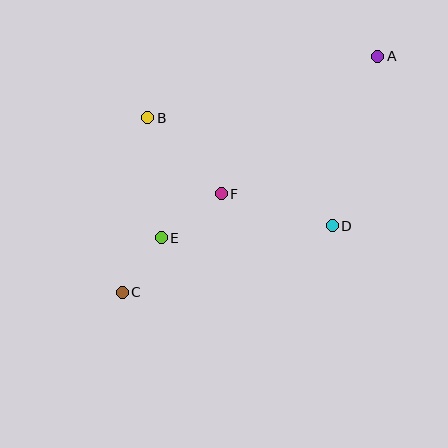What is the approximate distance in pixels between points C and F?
The distance between C and F is approximately 140 pixels.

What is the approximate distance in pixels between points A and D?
The distance between A and D is approximately 176 pixels.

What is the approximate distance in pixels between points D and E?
The distance between D and E is approximately 172 pixels.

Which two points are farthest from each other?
Points A and C are farthest from each other.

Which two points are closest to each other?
Points C and E are closest to each other.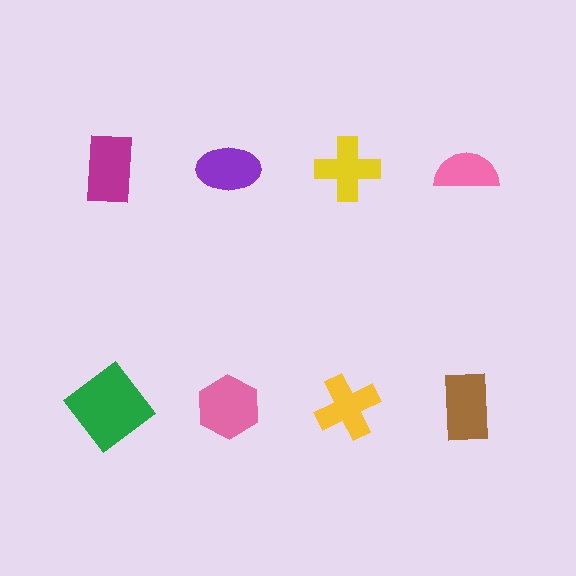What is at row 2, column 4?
A brown rectangle.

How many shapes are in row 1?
4 shapes.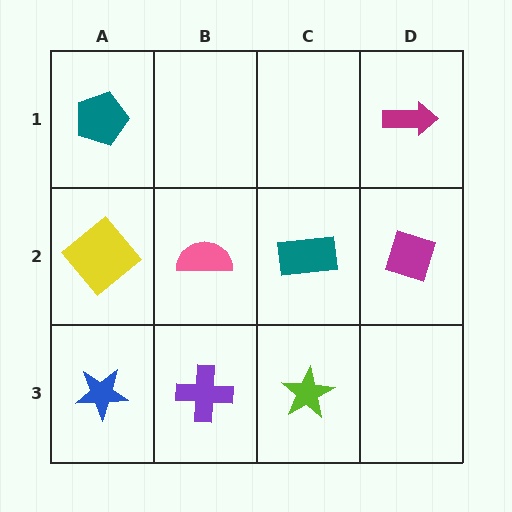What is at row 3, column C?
A lime star.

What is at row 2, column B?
A pink semicircle.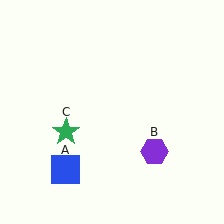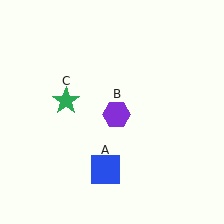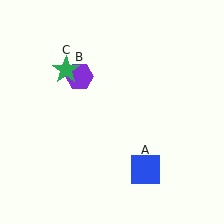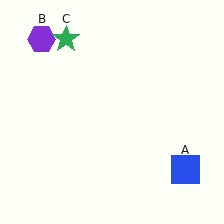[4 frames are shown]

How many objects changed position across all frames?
3 objects changed position: blue square (object A), purple hexagon (object B), green star (object C).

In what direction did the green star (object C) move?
The green star (object C) moved up.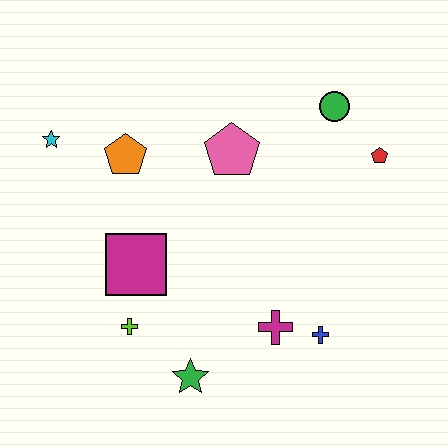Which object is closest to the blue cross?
The magenta cross is closest to the blue cross.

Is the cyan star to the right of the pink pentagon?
No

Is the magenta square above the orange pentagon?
No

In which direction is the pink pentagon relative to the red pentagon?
The pink pentagon is to the left of the red pentagon.